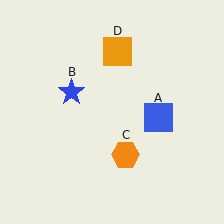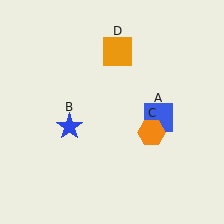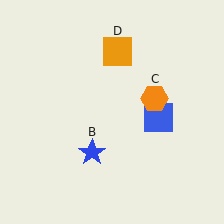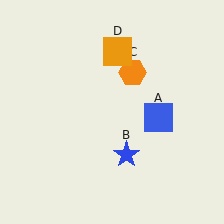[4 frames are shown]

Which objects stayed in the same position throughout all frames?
Blue square (object A) and orange square (object D) remained stationary.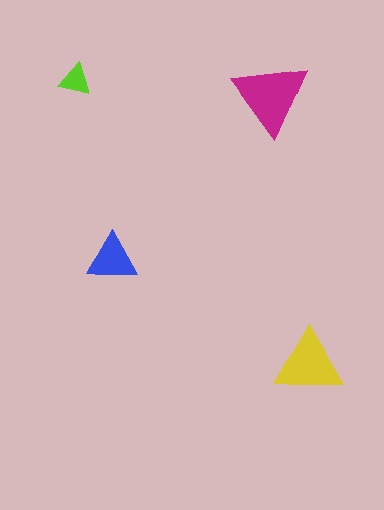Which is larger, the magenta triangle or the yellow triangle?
The magenta one.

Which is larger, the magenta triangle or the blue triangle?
The magenta one.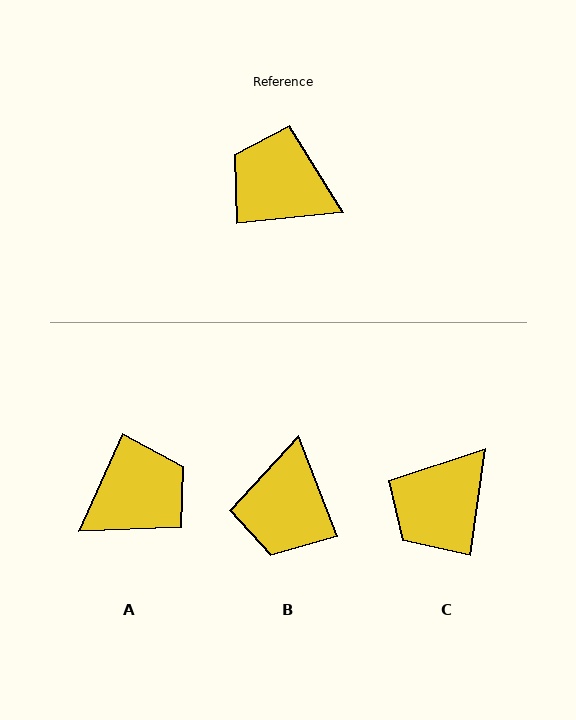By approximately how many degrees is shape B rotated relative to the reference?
Approximately 105 degrees counter-clockwise.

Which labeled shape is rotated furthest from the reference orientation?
A, about 120 degrees away.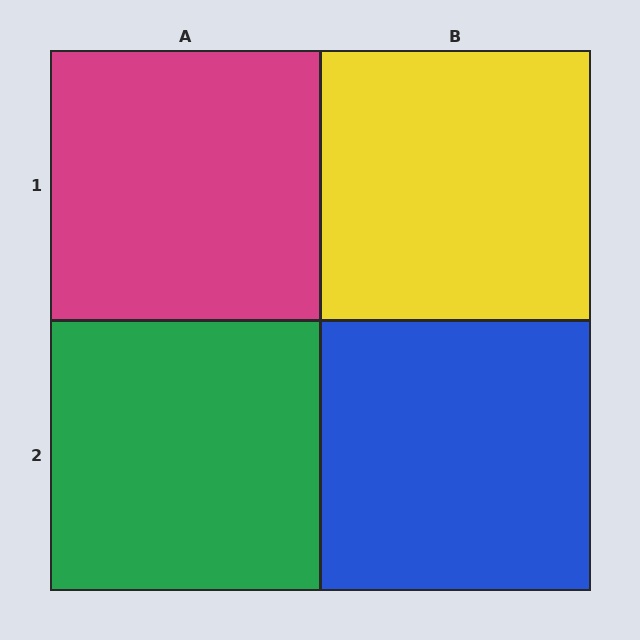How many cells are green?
1 cell is green.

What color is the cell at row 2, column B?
Blue.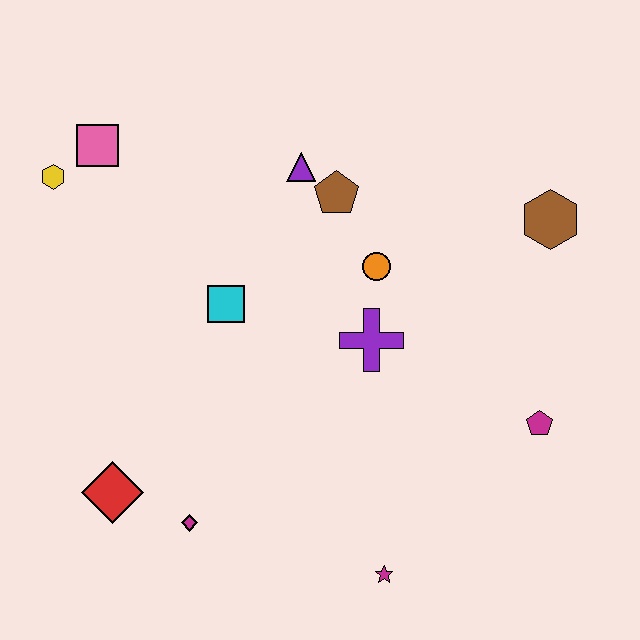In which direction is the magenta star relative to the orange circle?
The magenta star is below the orange circle.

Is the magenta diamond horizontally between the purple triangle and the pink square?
Yes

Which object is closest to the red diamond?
The magenta diamond is closest to the red diamond.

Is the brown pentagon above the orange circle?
Yes